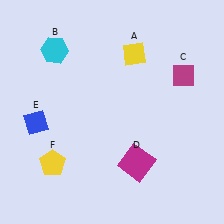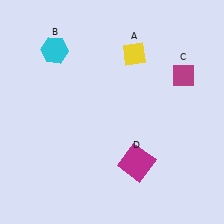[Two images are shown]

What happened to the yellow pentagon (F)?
The yellow pentagon (F) was removed in Image 2. It was in the bottom-left area of Image 1.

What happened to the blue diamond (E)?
The blue diamond (E) was removed in Image 2. It was in the bottom-left area of Image 1.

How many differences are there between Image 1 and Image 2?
There are 2 differences between the two images.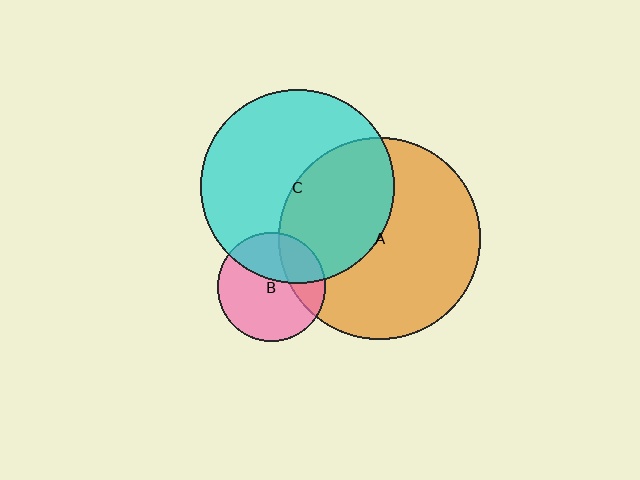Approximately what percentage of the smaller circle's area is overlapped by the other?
Approximately 25%.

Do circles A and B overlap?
Yes.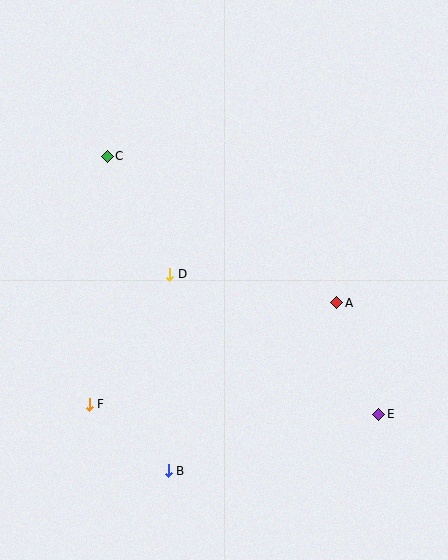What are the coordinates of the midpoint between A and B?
The midpoint between A and B is at (252, 387).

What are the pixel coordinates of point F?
Point F is at (89, 404).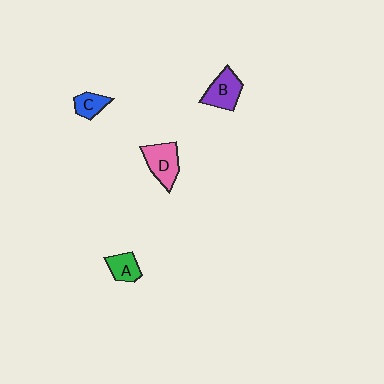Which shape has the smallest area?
Shape C (blue).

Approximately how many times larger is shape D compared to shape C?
Approximately 1.7 times.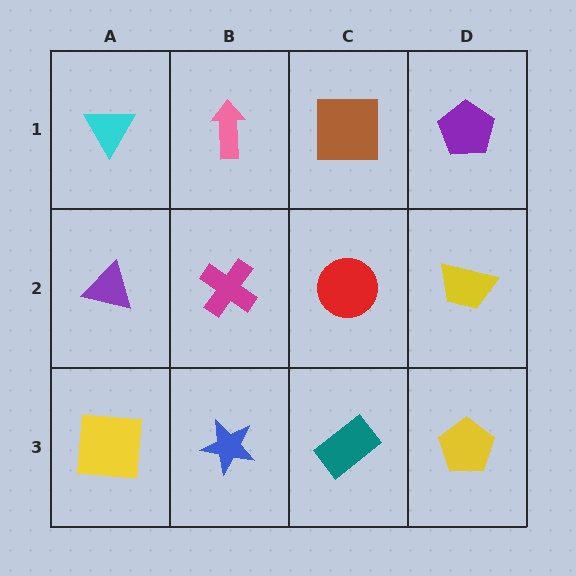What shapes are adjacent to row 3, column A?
A purple triangle (row 2, column A), a blue star (row 3, column B).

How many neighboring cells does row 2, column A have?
3.